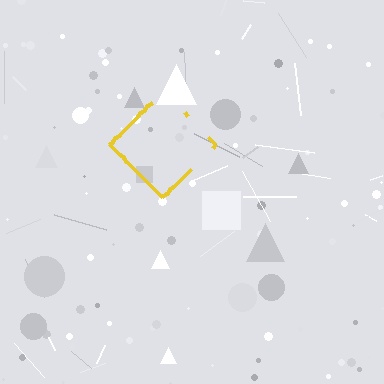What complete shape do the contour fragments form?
The contour fragments form a diamond.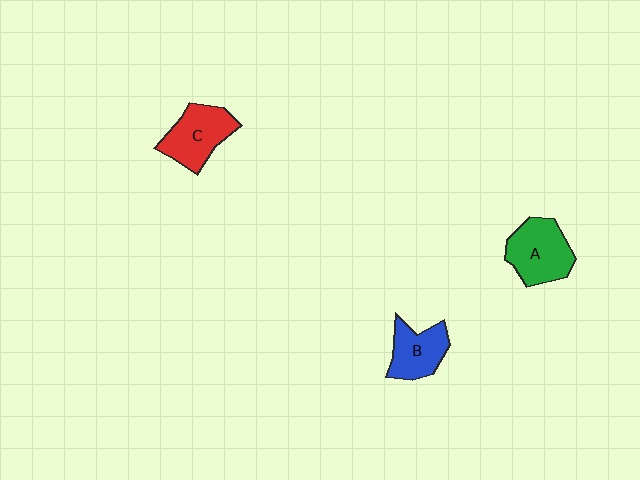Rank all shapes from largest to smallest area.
From largest to smallest: A (green), C (red), B (blue).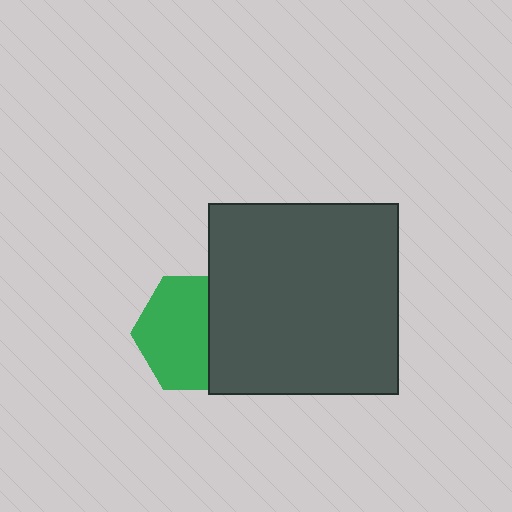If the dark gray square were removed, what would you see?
You would see the complete green hexagon.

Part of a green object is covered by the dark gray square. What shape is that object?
It is a hexagon.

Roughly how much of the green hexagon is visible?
About half of it is visible (roughly 62%).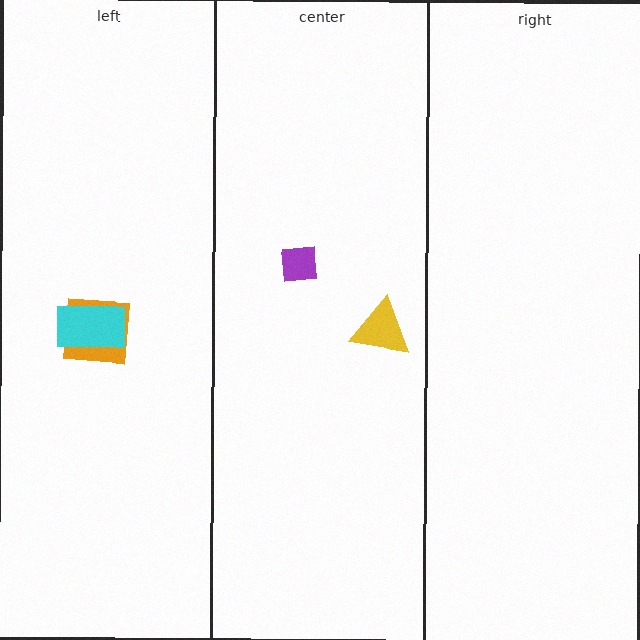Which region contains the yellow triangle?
The center region.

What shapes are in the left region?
The orange square, the cyan rectangle.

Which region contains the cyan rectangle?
The left region.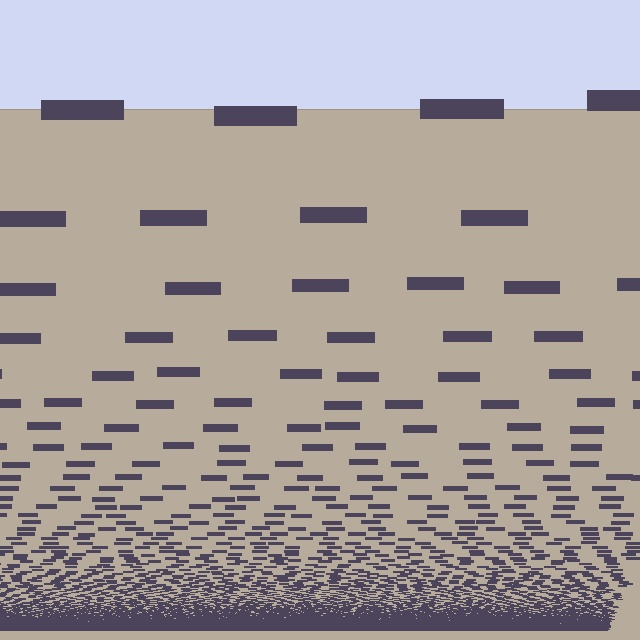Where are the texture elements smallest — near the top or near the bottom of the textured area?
Near the bottom.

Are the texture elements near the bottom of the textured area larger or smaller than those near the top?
Smaller. The gradient is inverted — elements near the bottom are smaller and denser.